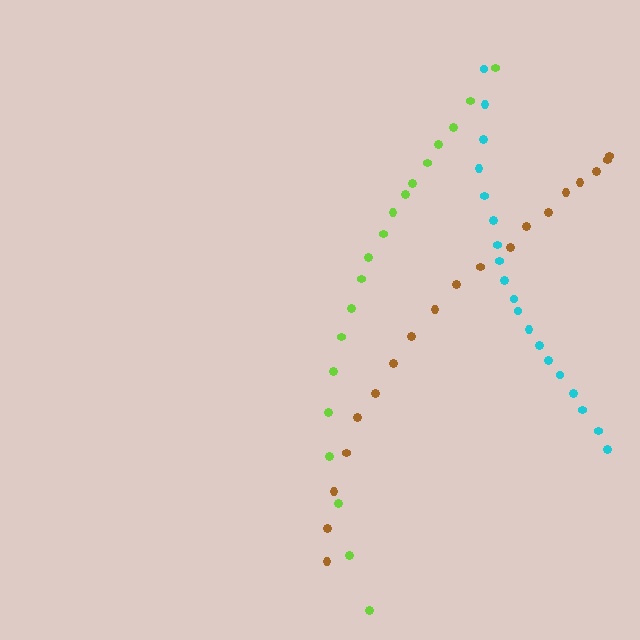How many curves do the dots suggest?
There are 3 distinct paths.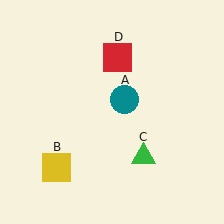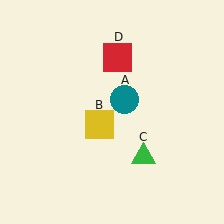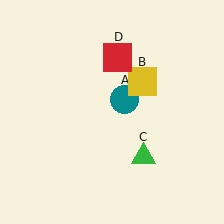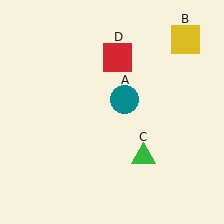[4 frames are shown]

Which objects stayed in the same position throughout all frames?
Teal circle (object A) and green triangle (object C) and red square (object D) remained stationary.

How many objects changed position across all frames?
1 object changed position: yellow square (object B).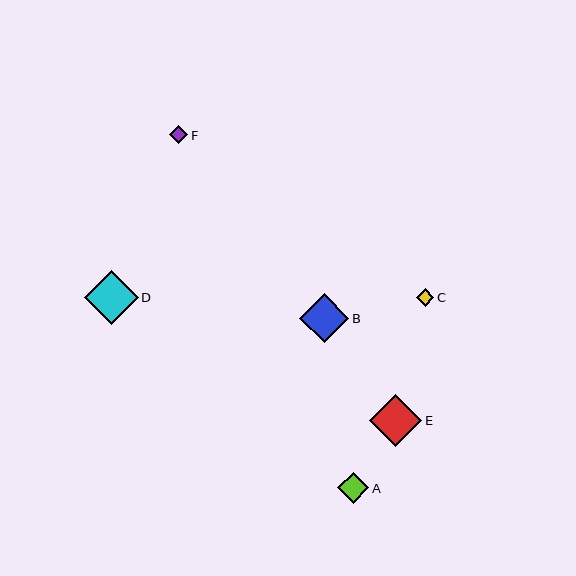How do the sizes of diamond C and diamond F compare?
Diamond C and diamond F are approximately the same size.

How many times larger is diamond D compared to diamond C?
Diamond D is approximately 3.0 times the size of diamond C.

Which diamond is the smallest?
Diamond F is the smallest with a size of approximately 18 pixels.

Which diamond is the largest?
Diamond D is the largest with a size of approximately 54 pixels.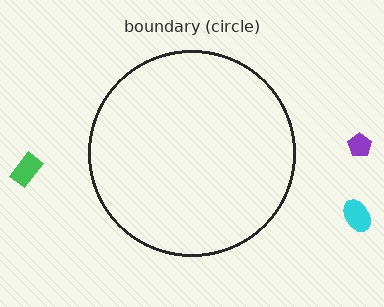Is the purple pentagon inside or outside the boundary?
Outside.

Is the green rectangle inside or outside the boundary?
Outside.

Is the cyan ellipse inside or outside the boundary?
Outside.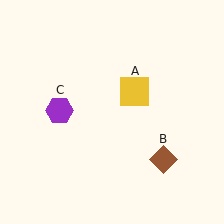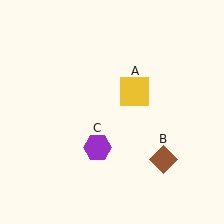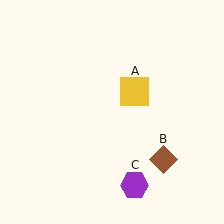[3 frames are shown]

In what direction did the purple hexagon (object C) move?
The purple hexagon (object C) moved down and to the right.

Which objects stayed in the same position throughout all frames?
Yellow square (object A) and brown diamond (object B) remained stationary.